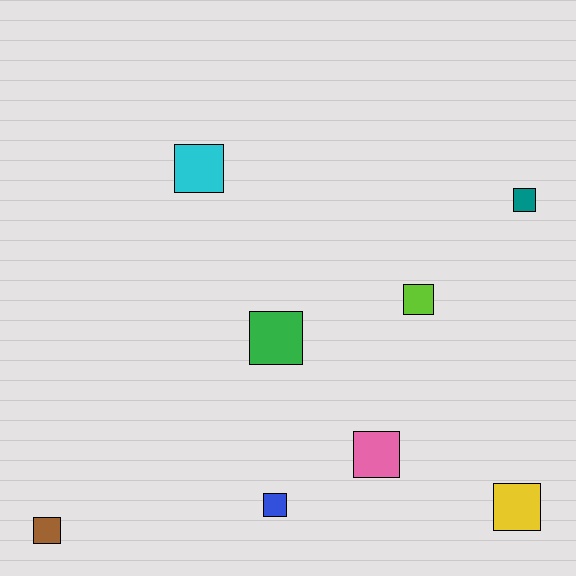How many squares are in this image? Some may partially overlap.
There are 8 squares.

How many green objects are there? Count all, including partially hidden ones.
There is 1 green object.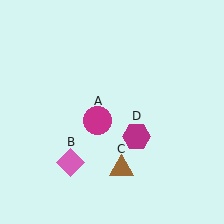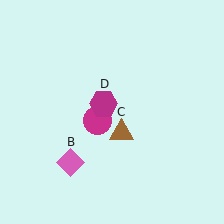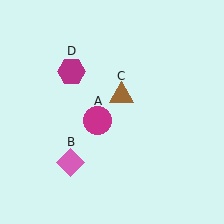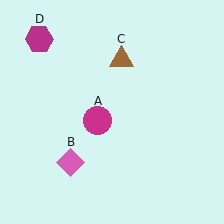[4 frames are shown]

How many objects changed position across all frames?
2 objects changed position: brown triangle (object C), magenta hexagon (object D).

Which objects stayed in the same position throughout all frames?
Magenta circle (object A) and pink diamond (object B) remained stationary.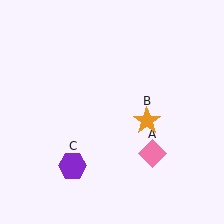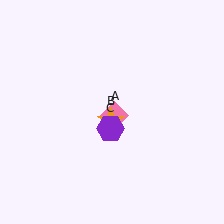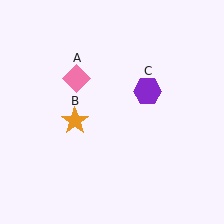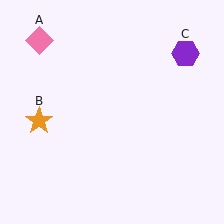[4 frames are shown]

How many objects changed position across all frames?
3 objects changed position: pink diamond (object A), orange star (object B), purple hexagon (object C).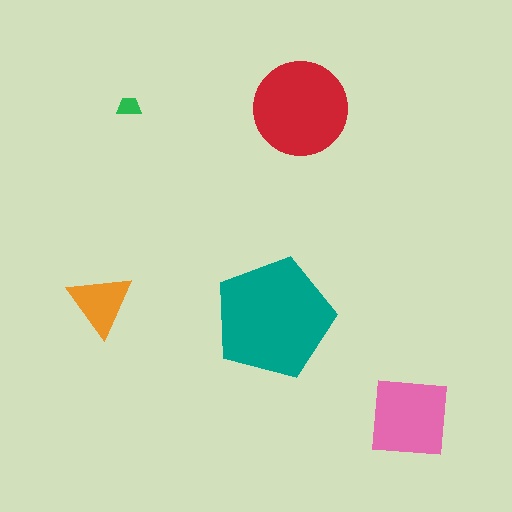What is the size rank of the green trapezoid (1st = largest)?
5th.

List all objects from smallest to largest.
The green trapezoid, the orange triangle, the pink square, the red circle, the teal pentagon.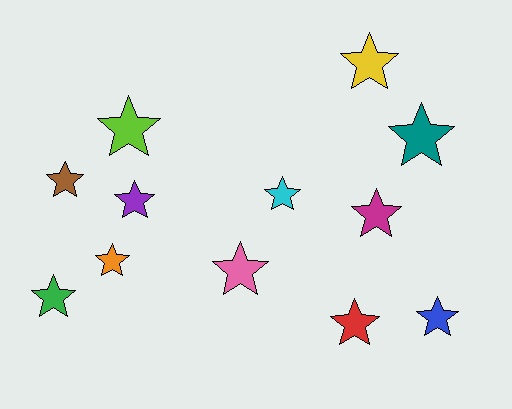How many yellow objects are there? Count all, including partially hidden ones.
There is 1 yellow object.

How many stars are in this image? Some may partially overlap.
There are 12 stars.